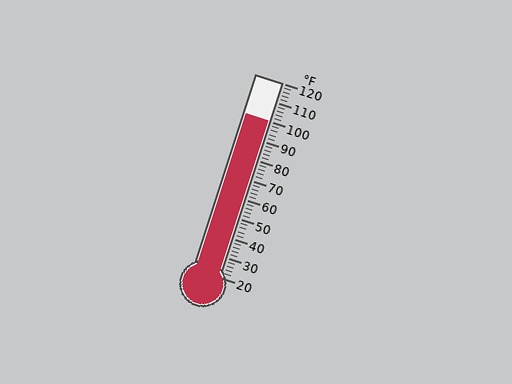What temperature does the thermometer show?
The thermometer shows approximately 100°F.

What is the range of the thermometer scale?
The thermometer scale ranges from 20°F to 120°F.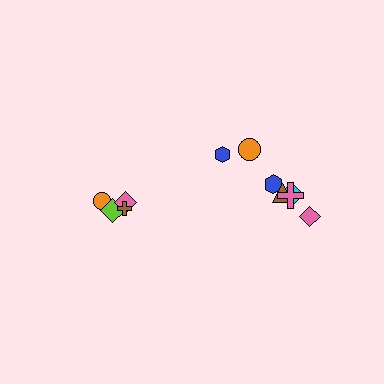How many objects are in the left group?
There are 4 objects.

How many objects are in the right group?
There are 7 objects.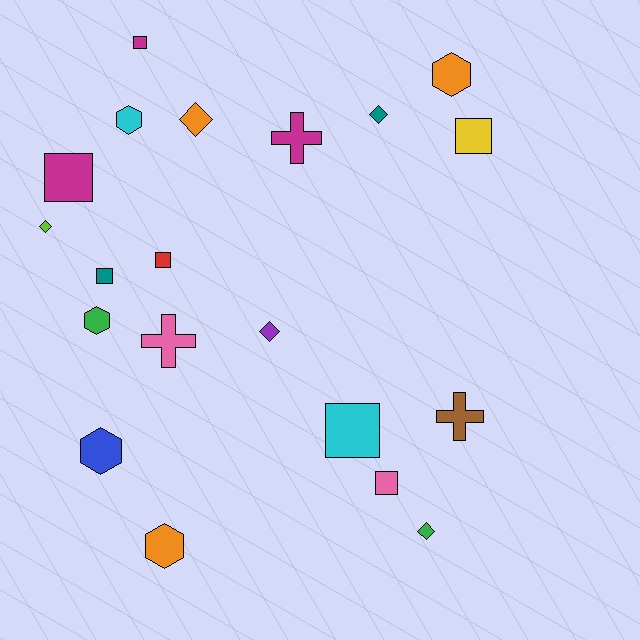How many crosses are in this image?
There are 3 crosses.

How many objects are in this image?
There are 20 objects.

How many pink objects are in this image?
There are 2 pink objects.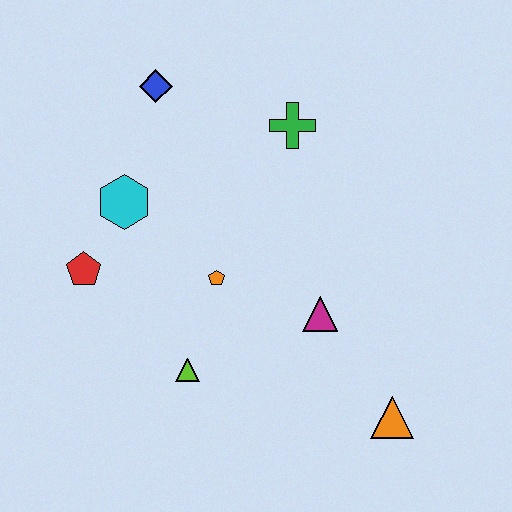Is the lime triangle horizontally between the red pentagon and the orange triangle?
Yes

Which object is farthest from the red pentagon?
The orange triangle is farthest from the red pentagon.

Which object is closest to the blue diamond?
The cyan hexagon is closest to the blue diamond.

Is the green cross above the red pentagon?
Yes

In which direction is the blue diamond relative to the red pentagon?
The blue diamond is above the red pentagon.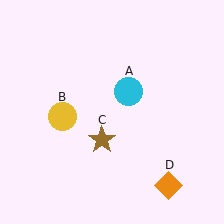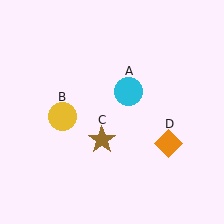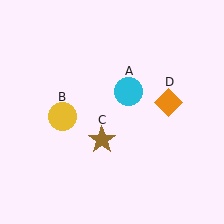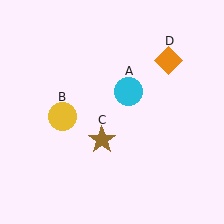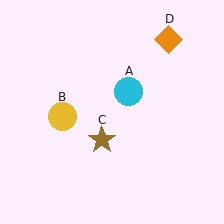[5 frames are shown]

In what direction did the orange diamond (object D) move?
The orange diamond (object D) moved up.